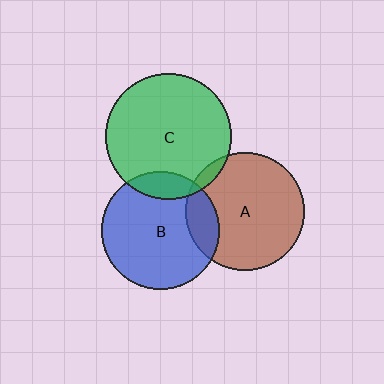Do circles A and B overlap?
Yes.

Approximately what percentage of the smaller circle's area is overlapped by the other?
Approximately 15%.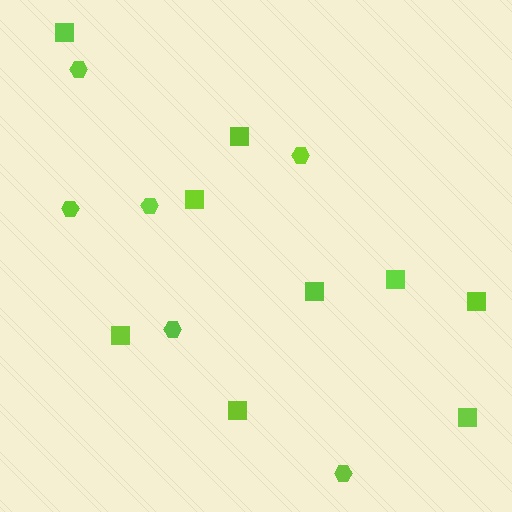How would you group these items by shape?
There are 2 groups: one group of hexagons (6) and one group of squares (9).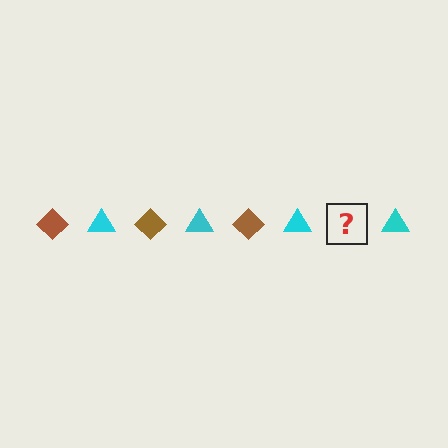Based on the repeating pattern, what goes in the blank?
The blank should be a brown diamond.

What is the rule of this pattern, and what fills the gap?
The rule is that the pattern alternates between brown diamond and cyan triangle. The gap should be filled with a brown diamond.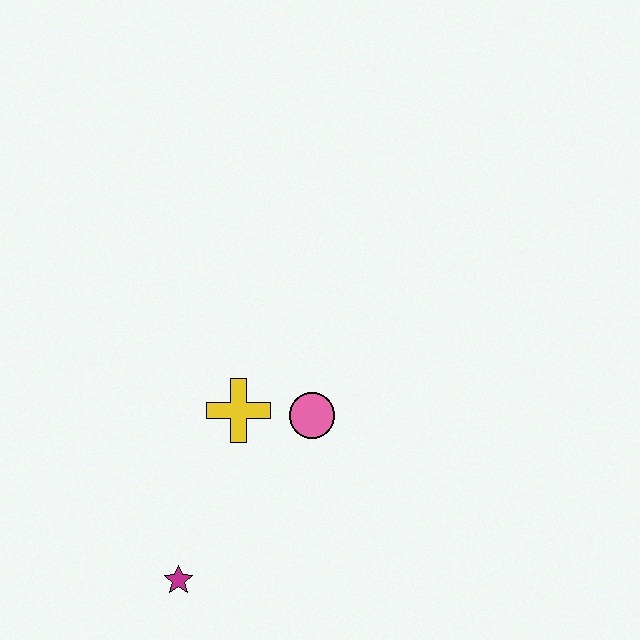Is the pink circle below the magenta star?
No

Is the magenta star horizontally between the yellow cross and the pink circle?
No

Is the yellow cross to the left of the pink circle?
Yes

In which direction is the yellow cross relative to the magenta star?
The yellow cross is above the magenta star.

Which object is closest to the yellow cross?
The pink circle is closest to the yellow cross.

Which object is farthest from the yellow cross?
The magenta star is farthest from the yellow cross.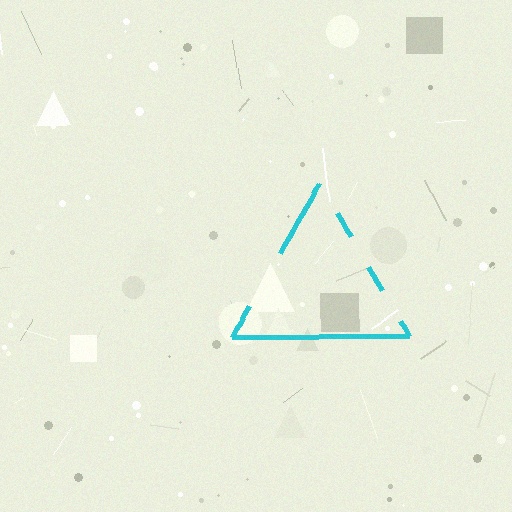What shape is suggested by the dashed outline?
The dashed outline suggests a triangle.